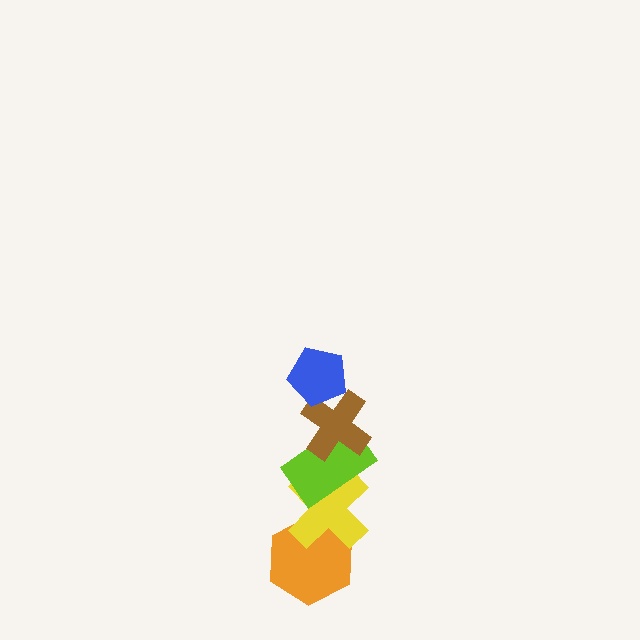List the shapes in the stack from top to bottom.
From top to bottom: the blue pentagon, the brown cross, the lime rectangle, the yellow cross, the orange hexagon.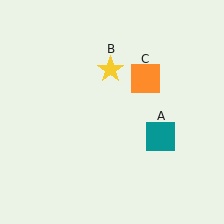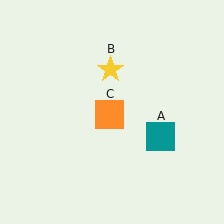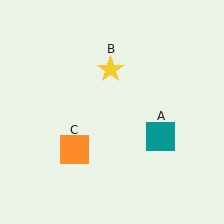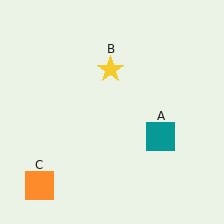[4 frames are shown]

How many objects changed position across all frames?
1 object changed position: orange square (object C).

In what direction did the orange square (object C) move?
The orange square (object C) moved down and to the left.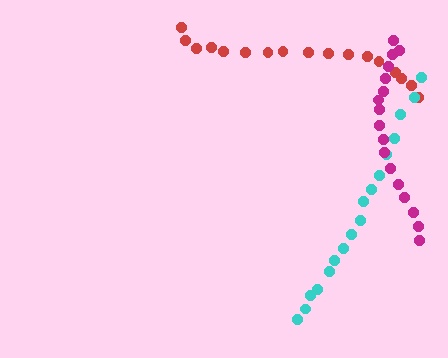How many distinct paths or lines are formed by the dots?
There are 3 distinct paths.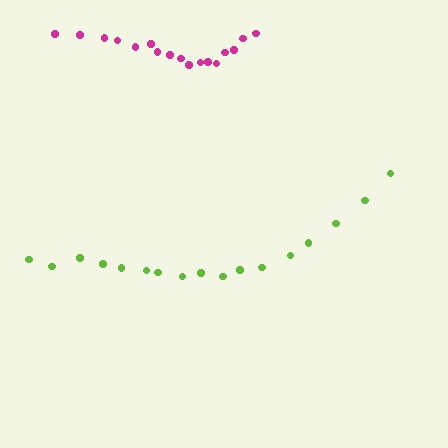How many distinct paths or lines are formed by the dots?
There are 2 distinct paths.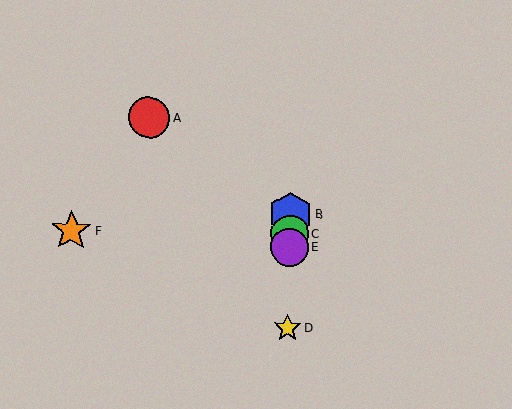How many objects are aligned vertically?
4 objects (B, C, D, E) are aligned vertically.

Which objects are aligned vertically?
Objects B, C, D, E are aligned vertically.